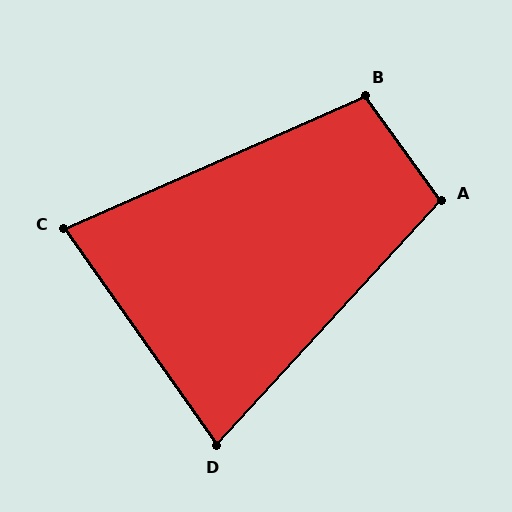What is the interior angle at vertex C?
Approximately 79 degrees (acute).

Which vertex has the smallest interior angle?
D, at approximately 78 degrees.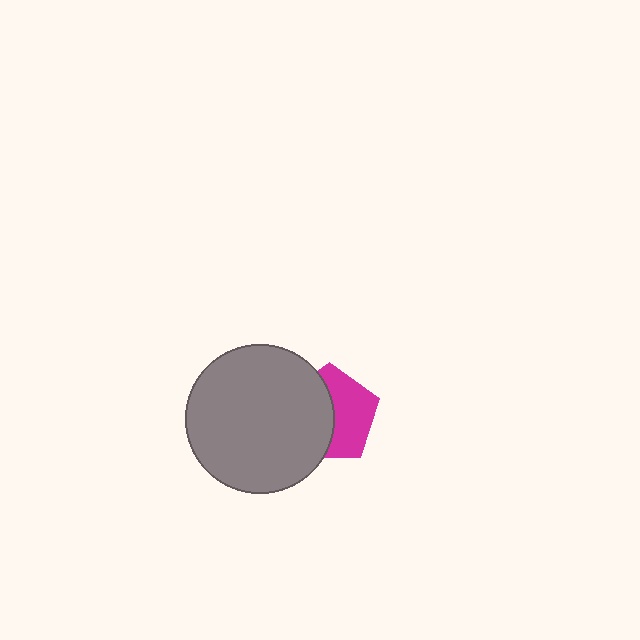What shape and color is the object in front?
The object in front is a gray circle.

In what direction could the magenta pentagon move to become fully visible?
The magenta pentagon could move right. That would shift it out from behind the gray circle entirely.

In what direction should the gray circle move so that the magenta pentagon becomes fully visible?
The gray circle should move left. That is the shortest direction to clear the overlap and leave the magenta pentagon fully visible.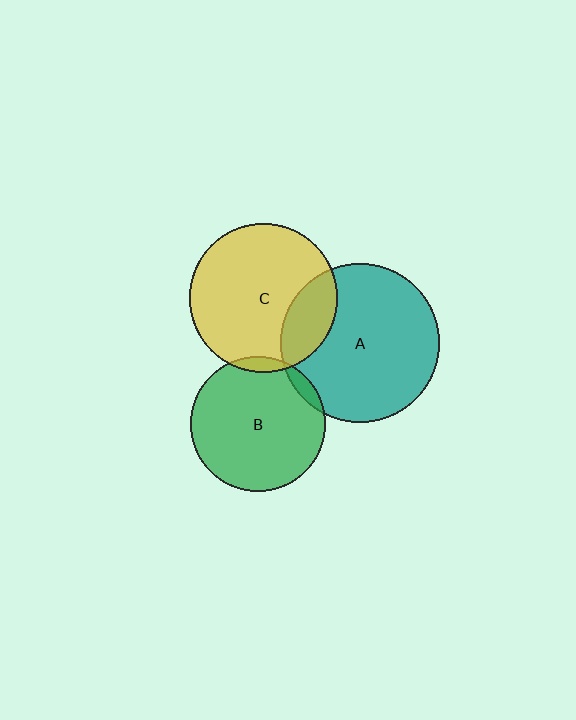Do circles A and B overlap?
Yes.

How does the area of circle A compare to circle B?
Approximately 1.4 times.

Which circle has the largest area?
Circle A (teal).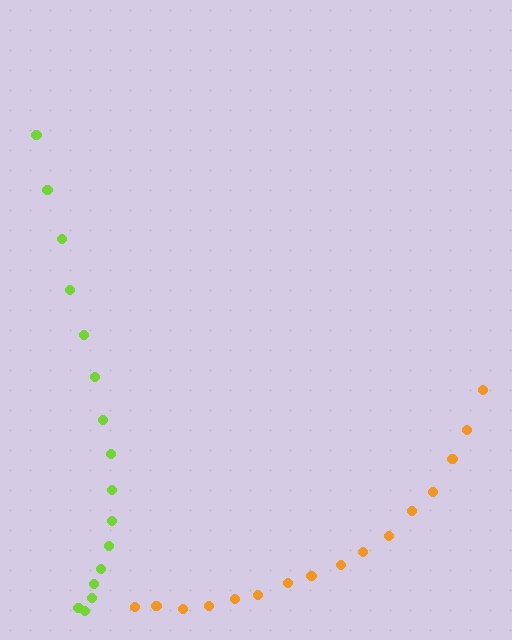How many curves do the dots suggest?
There are 2 distinct paths.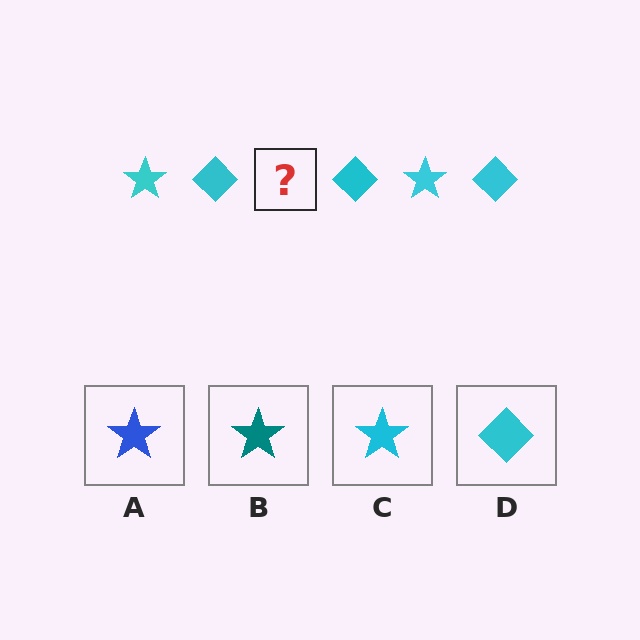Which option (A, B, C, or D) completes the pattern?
C.